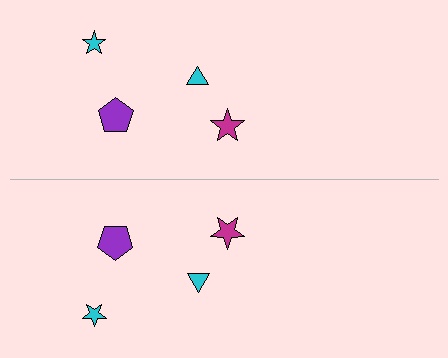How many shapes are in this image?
There are 8 shapes in this image.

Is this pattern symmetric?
Yes, this pattern has bilateral (reflection) symmetry.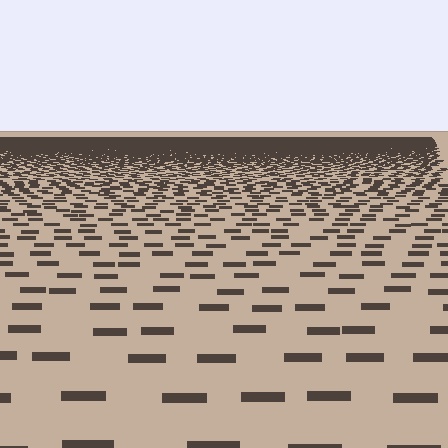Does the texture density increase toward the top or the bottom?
Density increases toward the top.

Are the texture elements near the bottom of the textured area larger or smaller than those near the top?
Larger. Near the bottom, elements are closer to the viewer and appear at a bigger on-screen size.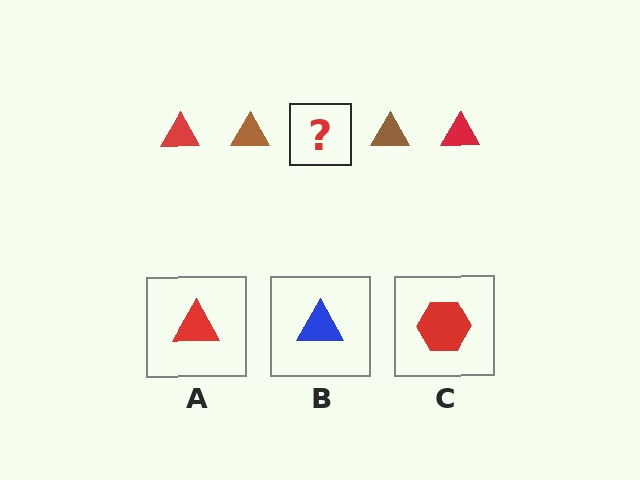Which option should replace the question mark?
Option A.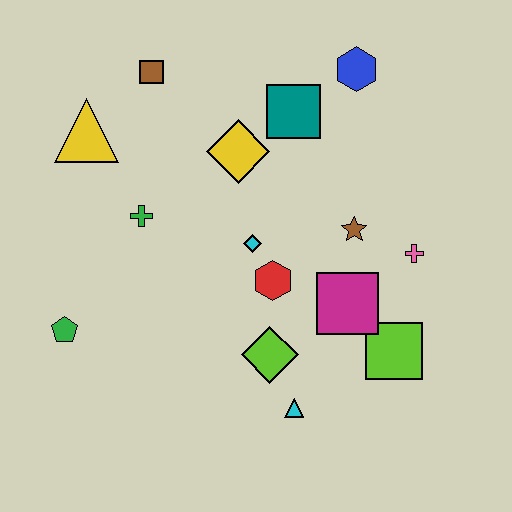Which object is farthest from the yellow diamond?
The cyan triangle is farthest from the yellow diamond.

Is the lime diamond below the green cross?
Yes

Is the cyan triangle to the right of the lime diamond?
Yes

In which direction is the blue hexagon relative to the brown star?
The blue hexagon is above the brown star.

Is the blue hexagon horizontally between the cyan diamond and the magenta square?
No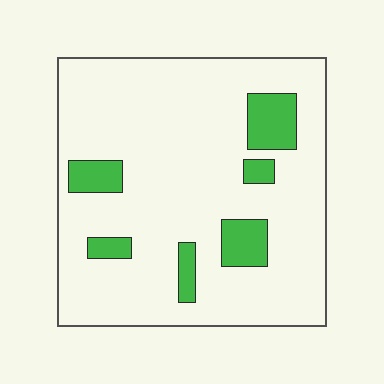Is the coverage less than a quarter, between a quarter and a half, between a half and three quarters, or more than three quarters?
Less than a quarter.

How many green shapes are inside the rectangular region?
6.